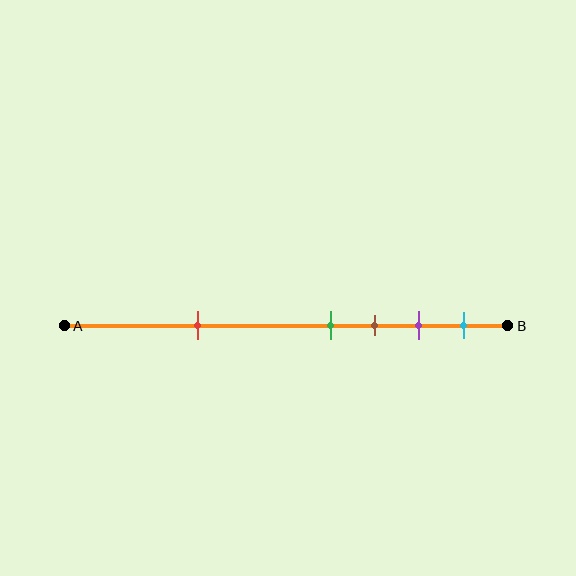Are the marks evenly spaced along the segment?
No, the marks are not evenly spaced.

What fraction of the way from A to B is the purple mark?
The purple mark is approximately 80% (0.8) of the way from A to B.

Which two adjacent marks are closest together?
The green and brown marks are the closest adjacent pair.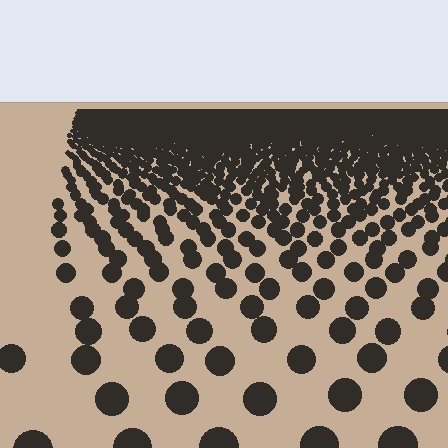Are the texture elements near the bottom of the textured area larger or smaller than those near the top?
Larger. Near the bottom, elements are closer to the viewer and appear at a bigger on-screen size.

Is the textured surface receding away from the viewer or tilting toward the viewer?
The surface is receding away from the viewer. Texture elements get smaller and denser toward the top.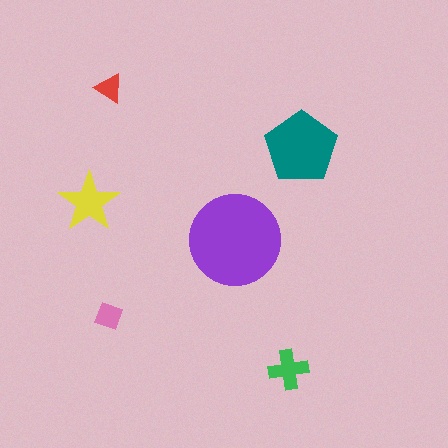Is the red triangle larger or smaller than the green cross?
Smaller.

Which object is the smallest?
The red triangle.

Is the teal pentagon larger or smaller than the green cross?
Larger.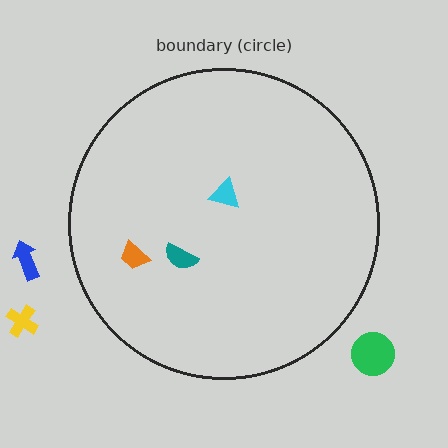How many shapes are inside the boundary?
3 inside, 3 outside.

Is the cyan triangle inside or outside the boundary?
Inside.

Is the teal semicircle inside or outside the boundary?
Inside.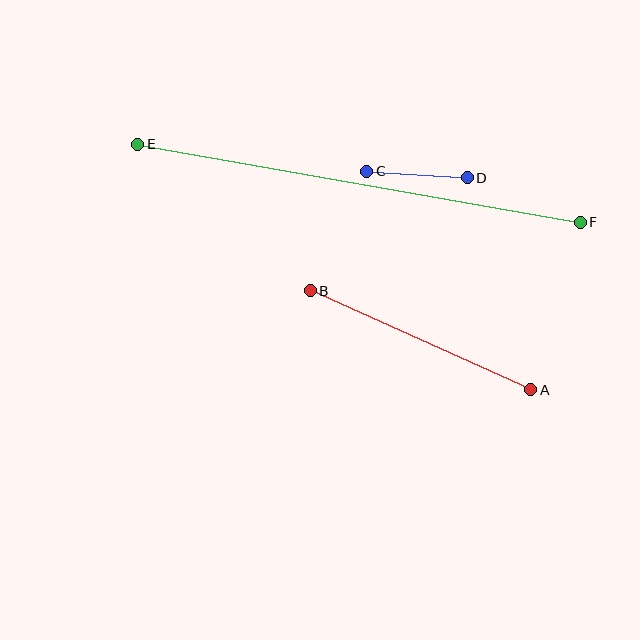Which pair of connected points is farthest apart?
Points E and F are farthest apart.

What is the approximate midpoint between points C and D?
The midpoint is at approximately (417, 174) pixels.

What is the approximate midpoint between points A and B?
The midpoint is at approximately (421, 340) pixels.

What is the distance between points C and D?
The distance is approximately 101 pixels.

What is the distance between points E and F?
The distance is approximately 449 pixels.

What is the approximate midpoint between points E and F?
The midpoint is at approximately (359, 183) pixels.